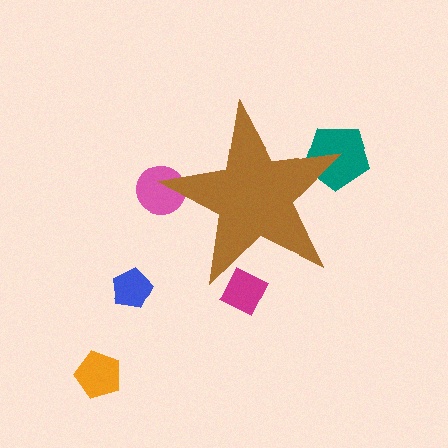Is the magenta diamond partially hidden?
Yes, the magenta diamond is partially hidden behind the brown star.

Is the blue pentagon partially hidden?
No, the blue pentagon is fully visible.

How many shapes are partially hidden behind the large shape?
3 shapes are partially hidden.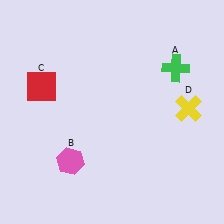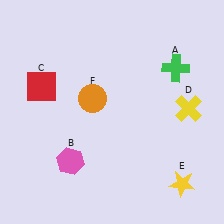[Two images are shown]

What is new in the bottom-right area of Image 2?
A yellow star (E) was added in the bottom-right area of Image 2.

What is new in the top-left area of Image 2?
An orange circle (F) was added in the top-left area of Image 2.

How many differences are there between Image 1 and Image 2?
There are 2 differences between the two images.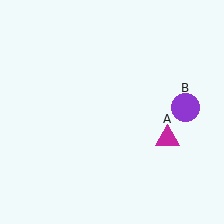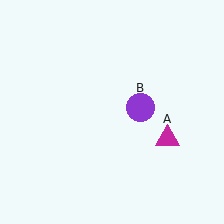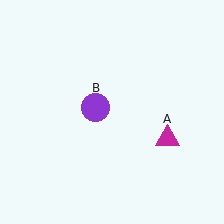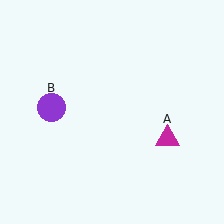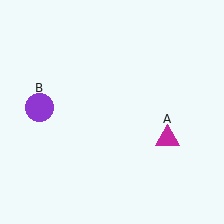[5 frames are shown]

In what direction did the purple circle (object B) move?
The purple circle (object B) moved left.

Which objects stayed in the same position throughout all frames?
Magenta triangle (object A) remained stationary.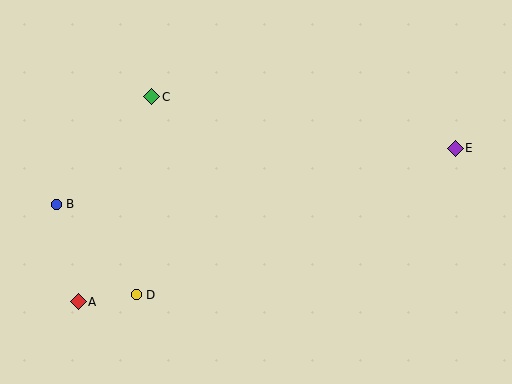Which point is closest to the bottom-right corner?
Point E is closest to the bottom-right corner.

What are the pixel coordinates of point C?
Point C is at (152, 97).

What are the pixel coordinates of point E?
Point E is at (455, 148).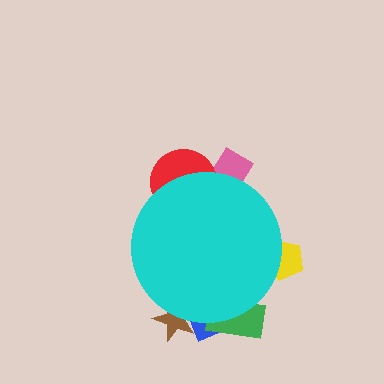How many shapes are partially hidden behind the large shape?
6 shapes are partially hidden.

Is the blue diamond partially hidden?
Yes, the blue diamond is partially hidden behind the cyan circle.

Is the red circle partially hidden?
Yes, the red circle is partially hidden behind the cyan circle.